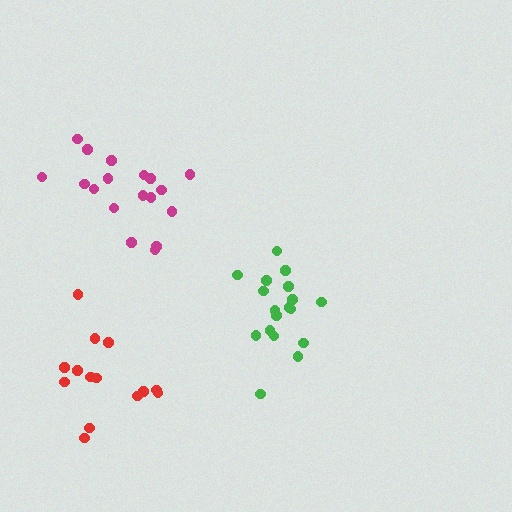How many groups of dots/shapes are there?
There are 3 groups.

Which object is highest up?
The magenta cluster is topmost.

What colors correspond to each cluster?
The clusters are colored: green, red, magenta.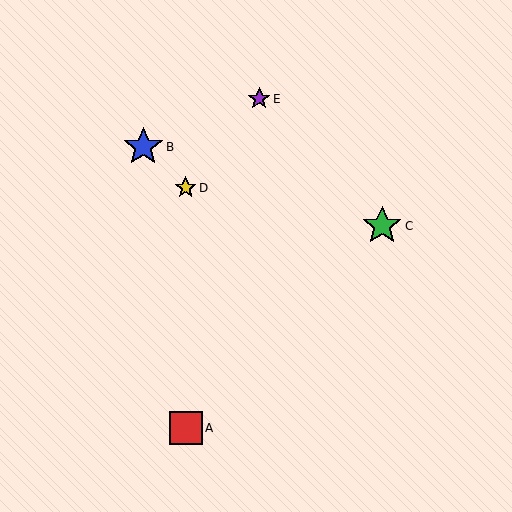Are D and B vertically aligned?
No, D is at x≈186 and B is at x≈143.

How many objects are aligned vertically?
2 objects (A, D) are aligned vertically.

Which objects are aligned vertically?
Objects A, D are aligned vertically.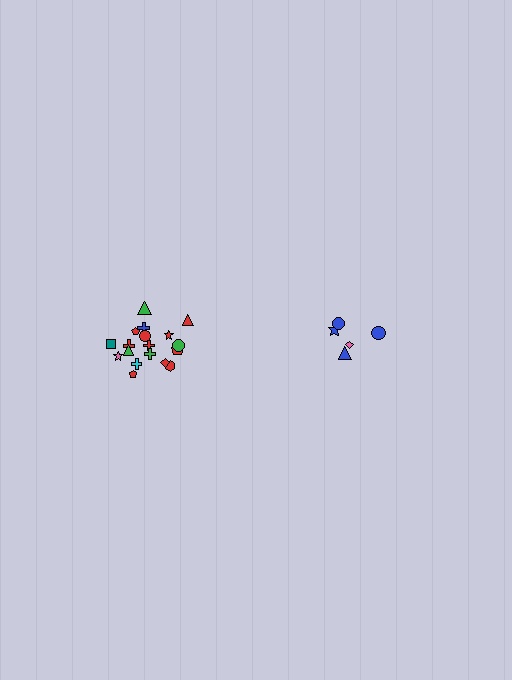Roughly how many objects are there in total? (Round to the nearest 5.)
Roughly 25 objects in total.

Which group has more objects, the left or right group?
The left group.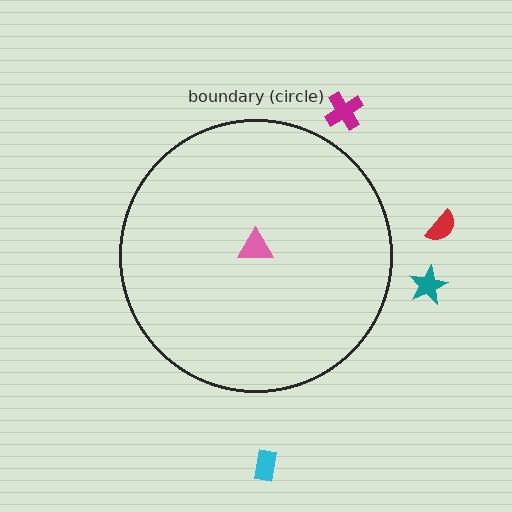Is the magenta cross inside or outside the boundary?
Outside.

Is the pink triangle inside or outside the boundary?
Inside.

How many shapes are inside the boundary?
1 inside, 4 outside.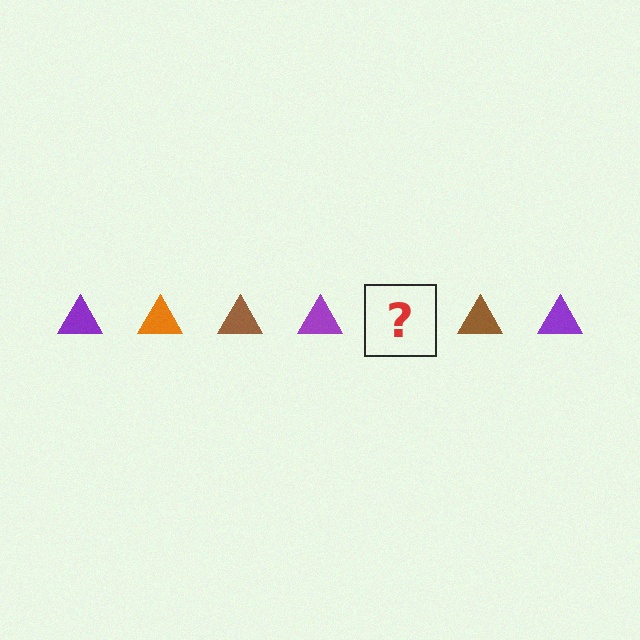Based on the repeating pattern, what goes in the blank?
The blank should be an orange triangle.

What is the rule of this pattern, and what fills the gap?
The rule is that the pattern cycles through purple, orange, brown triangles. The gap should be filled with an orange triangle.